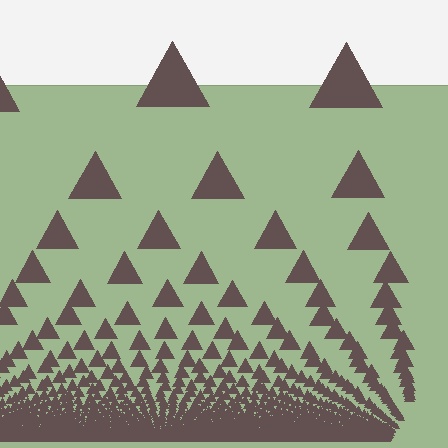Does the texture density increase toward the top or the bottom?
Density increases toward the bottom.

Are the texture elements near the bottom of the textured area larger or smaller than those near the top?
Smaller. The gradient is inverted — elements near the bottom are smaller and denser.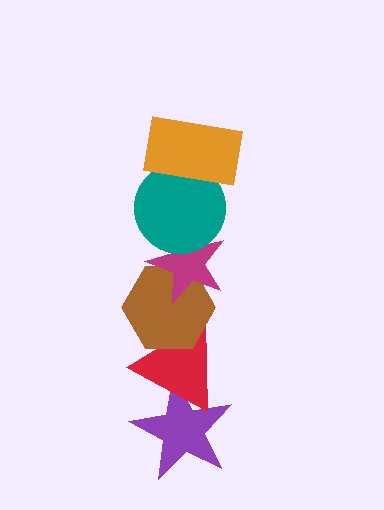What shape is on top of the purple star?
The red triangle is on top of the purple star.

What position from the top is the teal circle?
The teal circle is 2nd from the top.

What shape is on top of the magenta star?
The teal circle is on top of the magenta star.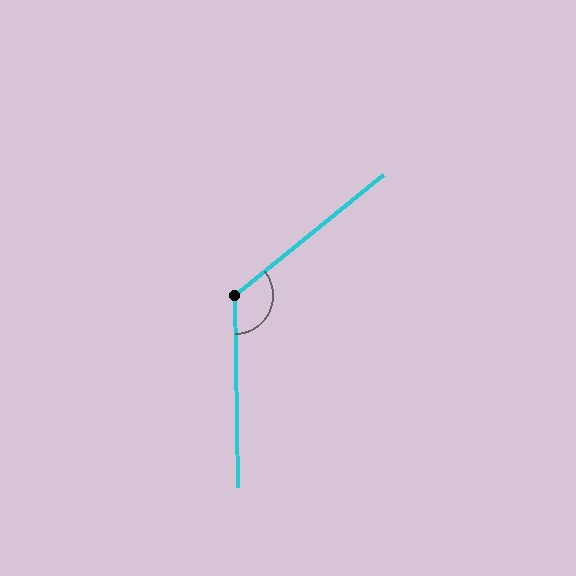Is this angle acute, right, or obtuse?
It is obtuse.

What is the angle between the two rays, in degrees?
Approximately 129 degrees.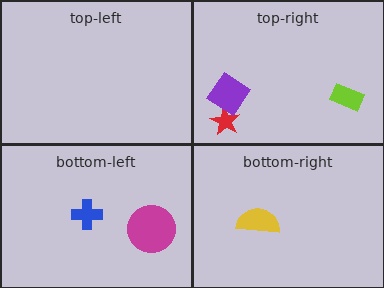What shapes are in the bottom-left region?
The magenta circle, the blue cross.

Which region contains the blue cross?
The bottom-left region.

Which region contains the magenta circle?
The bottom-left region.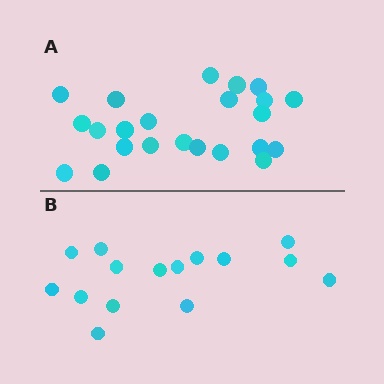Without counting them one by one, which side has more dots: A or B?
Region A (the top region) has more dots.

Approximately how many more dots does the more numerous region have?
Region A has roughly 8 or so more dots than region B.